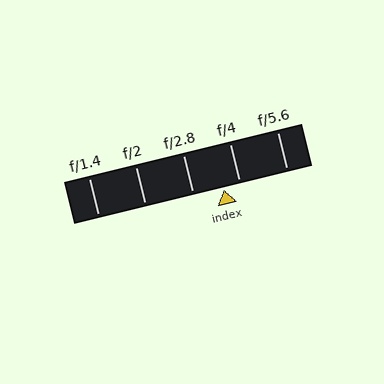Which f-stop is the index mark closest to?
The index mark is closest to f/4.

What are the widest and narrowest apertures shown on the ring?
The widest aperture shown is f/1.4 and the narrowest is f/5.6.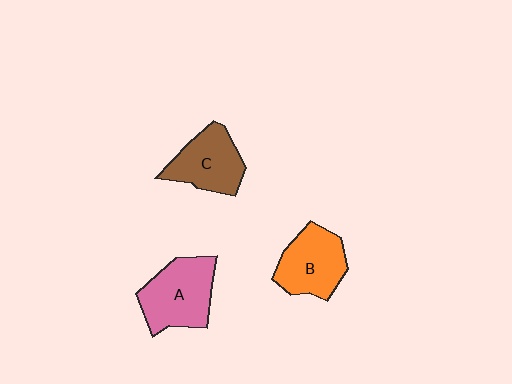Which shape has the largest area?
Shape A (pink).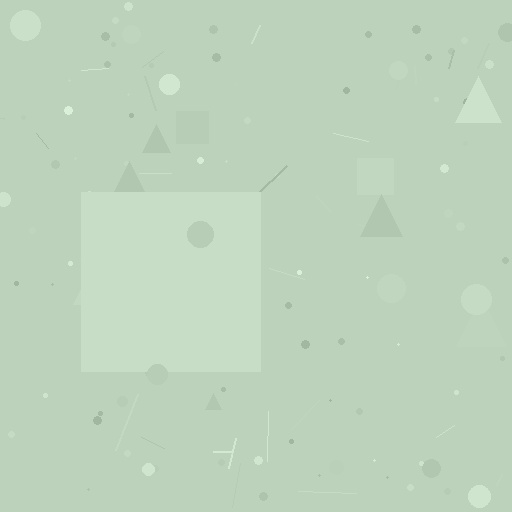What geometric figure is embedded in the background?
A square is embedded in the background.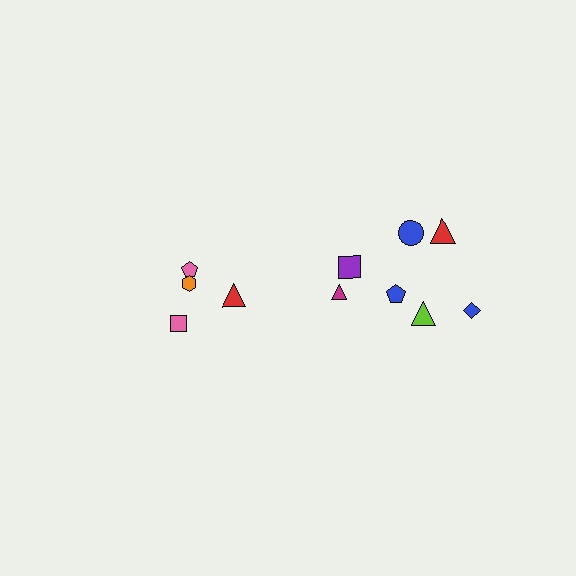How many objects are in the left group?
There are 4 objects.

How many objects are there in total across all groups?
There are 11 objects.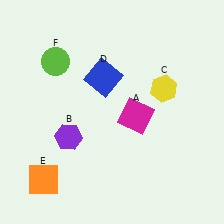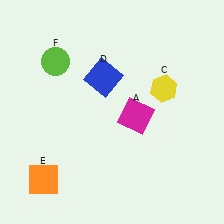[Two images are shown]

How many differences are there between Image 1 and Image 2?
There is 1 difference between the two images.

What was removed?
The purple hexagon (B) was removed in Image 2.